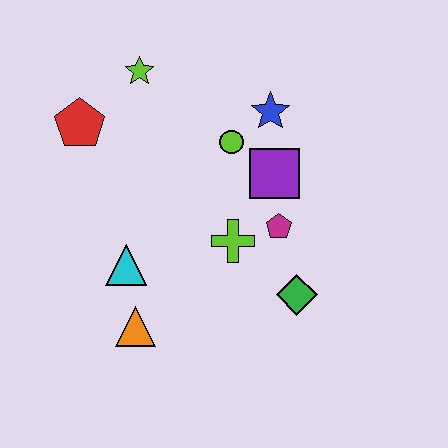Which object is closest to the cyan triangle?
The orange triangle is closest to the cyan triangle.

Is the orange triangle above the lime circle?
No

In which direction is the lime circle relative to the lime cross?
The lime circle is above the lime cross.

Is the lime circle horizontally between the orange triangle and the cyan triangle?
No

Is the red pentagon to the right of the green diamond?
No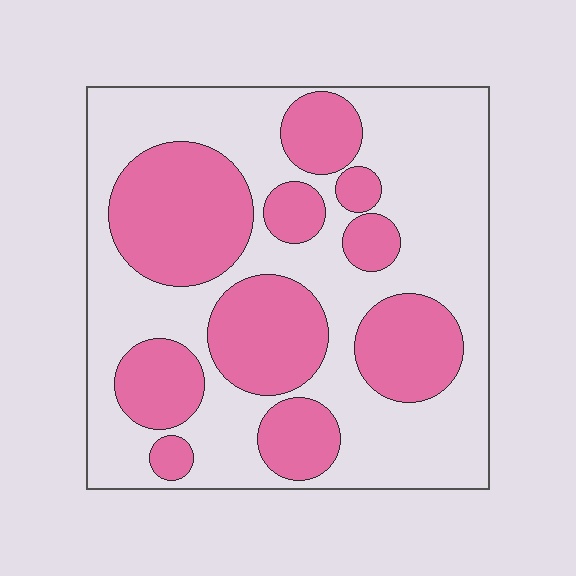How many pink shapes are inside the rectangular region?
10.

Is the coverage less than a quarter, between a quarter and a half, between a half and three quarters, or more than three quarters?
Between a quarter and a half.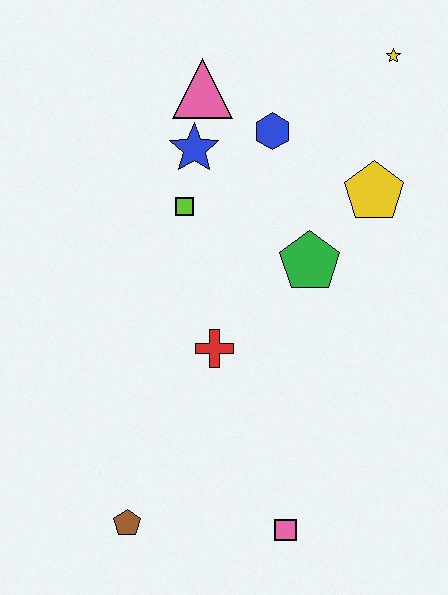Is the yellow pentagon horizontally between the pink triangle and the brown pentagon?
No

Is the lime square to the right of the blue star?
No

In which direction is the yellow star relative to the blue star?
The yellow star is to the right of the blue star.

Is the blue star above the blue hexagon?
No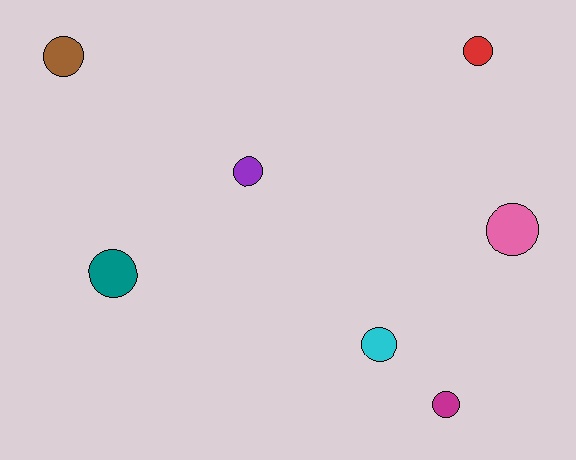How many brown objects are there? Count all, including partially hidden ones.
There is 1 brown object.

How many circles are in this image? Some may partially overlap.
There are 7 circles.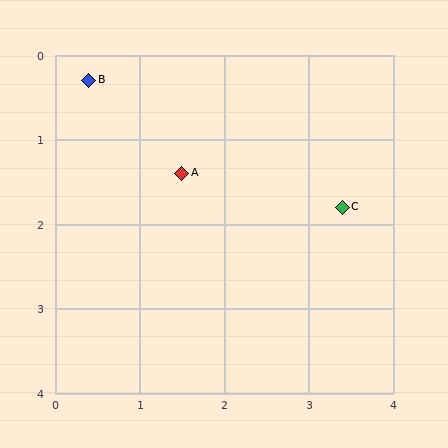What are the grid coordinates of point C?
Point C is at approximately (3.4, 1.8).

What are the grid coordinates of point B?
Point B is at approximately (0.4, 0.3).